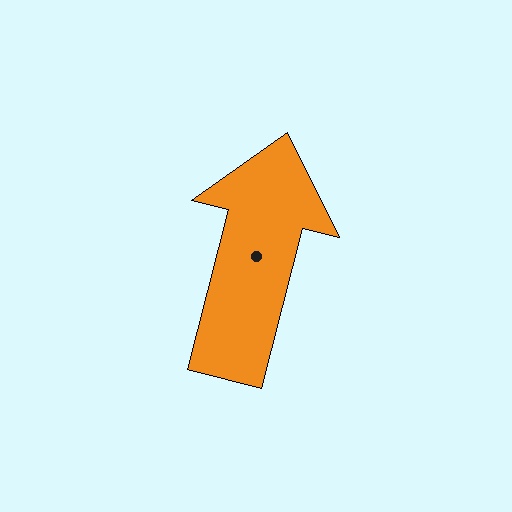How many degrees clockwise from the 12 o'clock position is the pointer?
Approximately 14 degrees.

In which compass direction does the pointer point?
North.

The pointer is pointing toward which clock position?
Roughly 12 o'clock.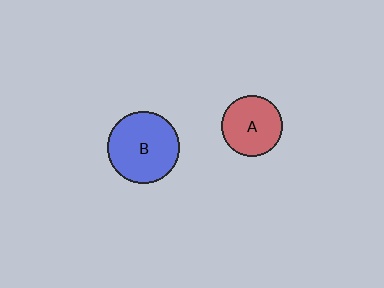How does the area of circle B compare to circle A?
Approximately 1.4 times.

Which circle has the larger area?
Circle B (blue).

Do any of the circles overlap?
No, none of the circles overlap.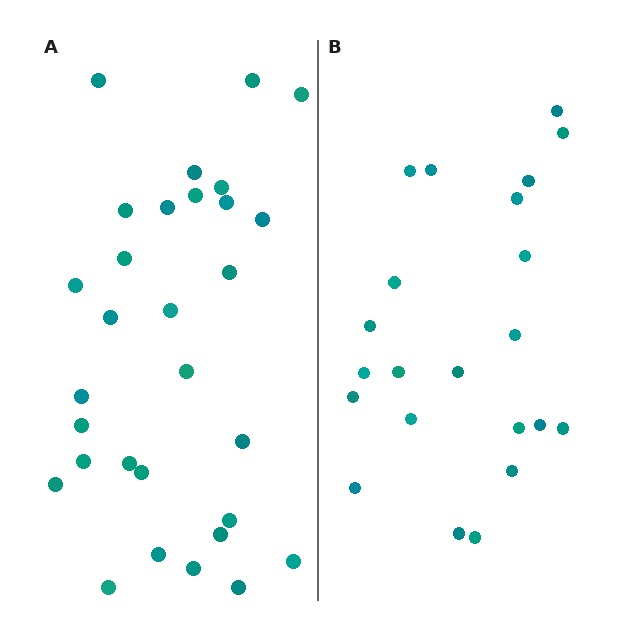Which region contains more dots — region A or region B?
Region A (the left region) has more dots.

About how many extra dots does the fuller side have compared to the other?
Region A has roughly 8 or so more dots than region B.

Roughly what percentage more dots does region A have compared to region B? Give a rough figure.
About 35% more.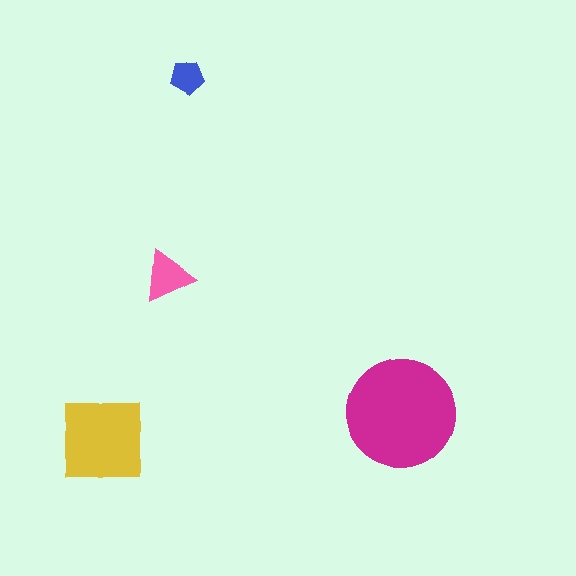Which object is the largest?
The magenta circle.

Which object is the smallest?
The blue pentagon.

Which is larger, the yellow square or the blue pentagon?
The yellow square.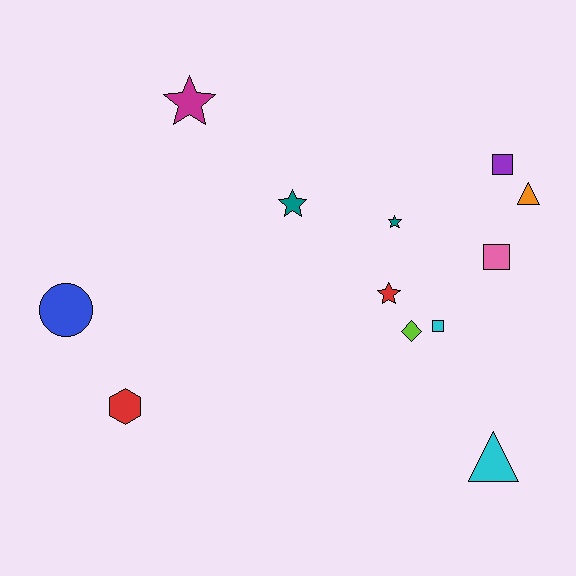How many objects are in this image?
There are 12 objects.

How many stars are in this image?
There are 4 stars.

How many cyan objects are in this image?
There are 2 cyan objects.